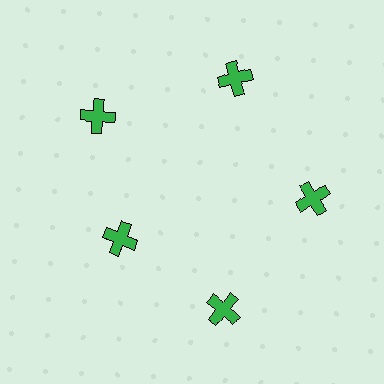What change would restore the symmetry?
The symmetry would be restored by moving it outward, back onto the ring so that all 5 crosses sit at equal angles and equal distance from the center.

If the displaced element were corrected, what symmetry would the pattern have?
It would have 5-fold rotational symmetry — the pattern would map onto itself every 72 degrees.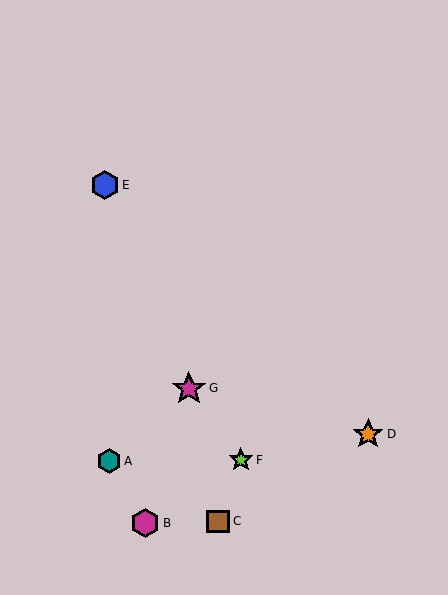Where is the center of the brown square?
The center of the brown square is at (218, 521).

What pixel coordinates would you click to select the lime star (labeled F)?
Click at (241, 460) to select the lime star F.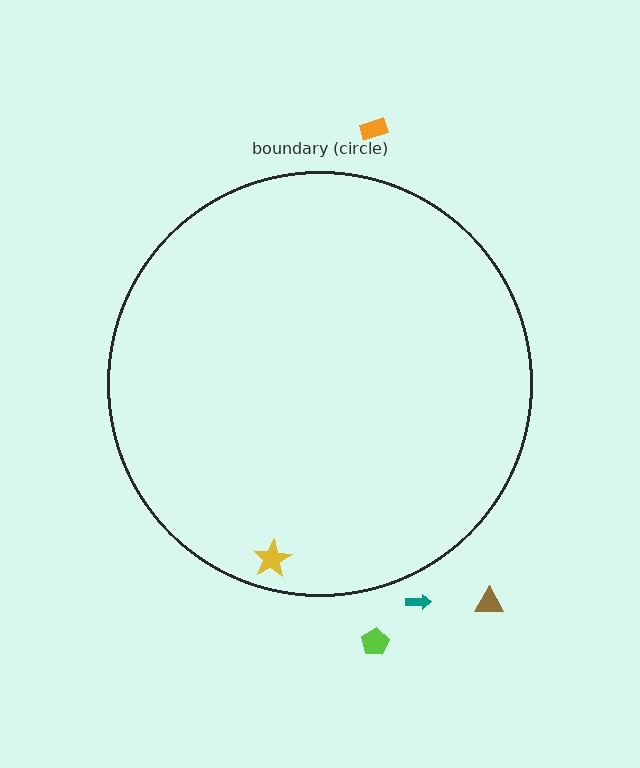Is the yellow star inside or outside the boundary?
Inside.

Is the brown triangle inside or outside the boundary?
Outside.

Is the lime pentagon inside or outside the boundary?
Outside.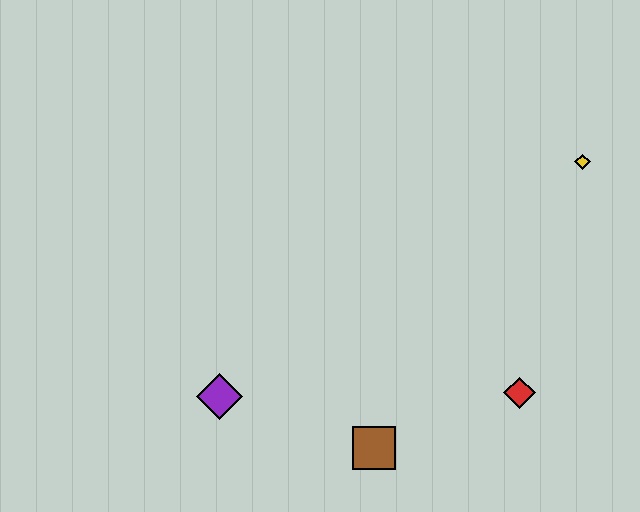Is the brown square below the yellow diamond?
Yes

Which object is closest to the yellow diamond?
The red diamond is closest to the yellow diamond.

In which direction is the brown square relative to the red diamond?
The brown square is to the left of the red diamond.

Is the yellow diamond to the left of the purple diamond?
No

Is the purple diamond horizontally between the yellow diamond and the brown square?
No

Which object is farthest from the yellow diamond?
The purple diamond is farthest from the yellow diamond.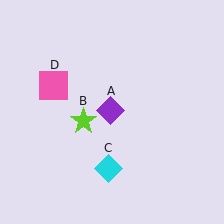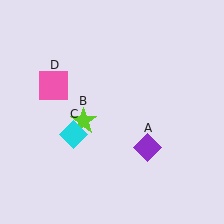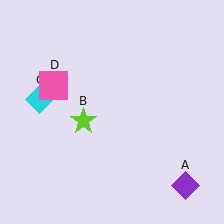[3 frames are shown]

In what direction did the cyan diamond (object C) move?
The cyan diamond (object C) moved up and to the left.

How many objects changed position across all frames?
2 objects changed position: purple diamond (object A), cyan diamond (object C).